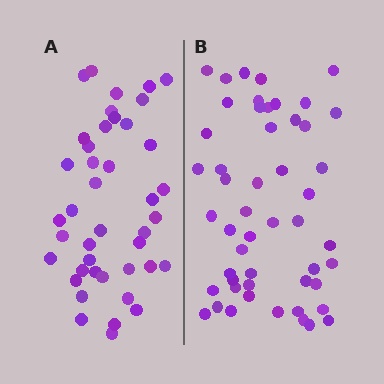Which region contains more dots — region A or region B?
Region B (the right region) has more dots.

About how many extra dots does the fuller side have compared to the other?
Region B has roughly 8 or so more dots than region A.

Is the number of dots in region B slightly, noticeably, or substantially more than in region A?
Region B has only slightly more — the two regions are fairly close. The ratio is roughly 1.2 to 1.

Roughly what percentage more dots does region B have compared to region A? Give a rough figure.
About 20% more.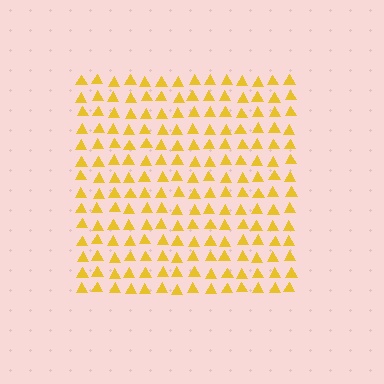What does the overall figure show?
The overall figure shows a square.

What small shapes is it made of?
It is made of small triangles.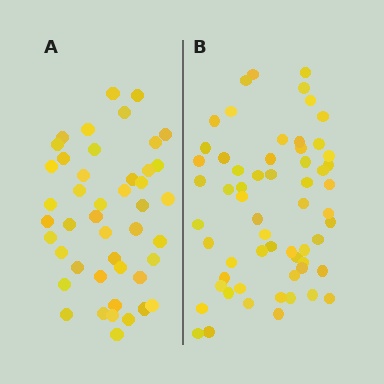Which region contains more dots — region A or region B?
Region B (the right region) has more dots.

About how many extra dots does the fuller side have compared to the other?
Region B has approximately 15 more dots than region A.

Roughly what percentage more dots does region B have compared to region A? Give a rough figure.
About 35% more.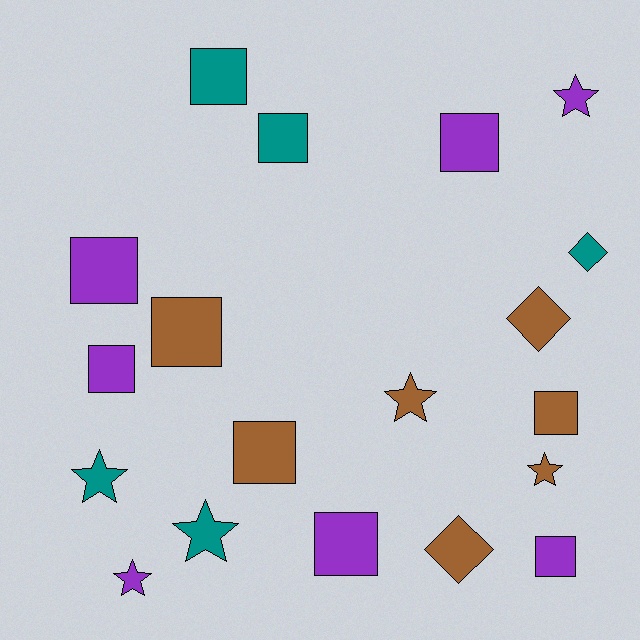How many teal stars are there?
There are 2 teal stars.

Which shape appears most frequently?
Square, with 10 objects.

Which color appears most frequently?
Purple, with 7 objects.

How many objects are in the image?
There are 19 objects.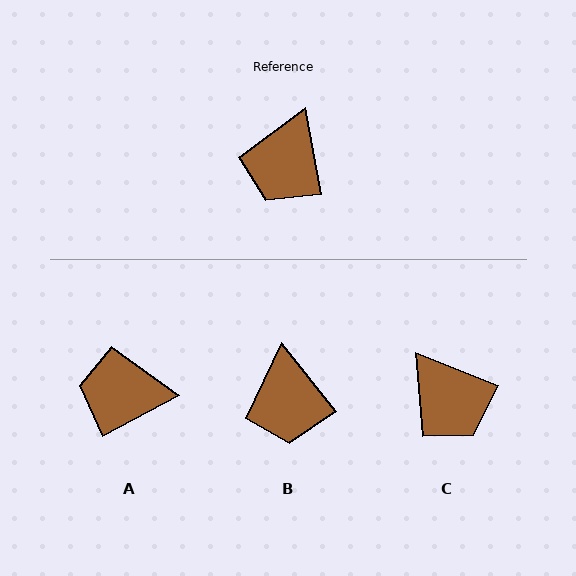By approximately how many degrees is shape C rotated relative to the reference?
Approximately 58 degrees counter-clockwise.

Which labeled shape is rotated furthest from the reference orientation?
A, about 72 degrees away.